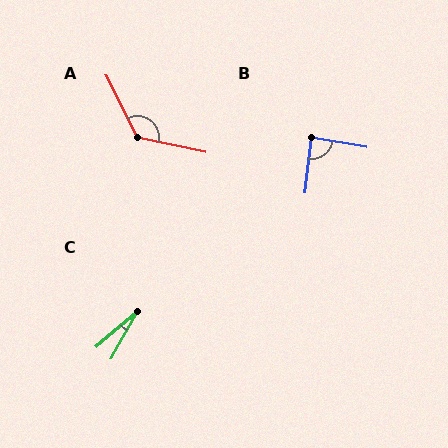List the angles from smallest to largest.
C (20°), B (87°), A (128°).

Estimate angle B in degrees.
Approximately 87 degrees.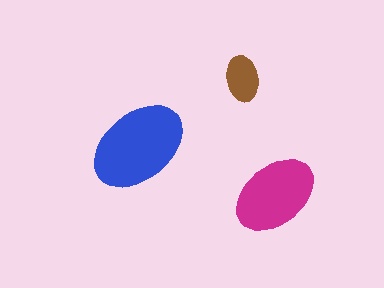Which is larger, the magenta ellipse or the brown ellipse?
The magenta one.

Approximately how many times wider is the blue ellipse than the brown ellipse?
About 2 times wider.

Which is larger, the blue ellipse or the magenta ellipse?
The blue one.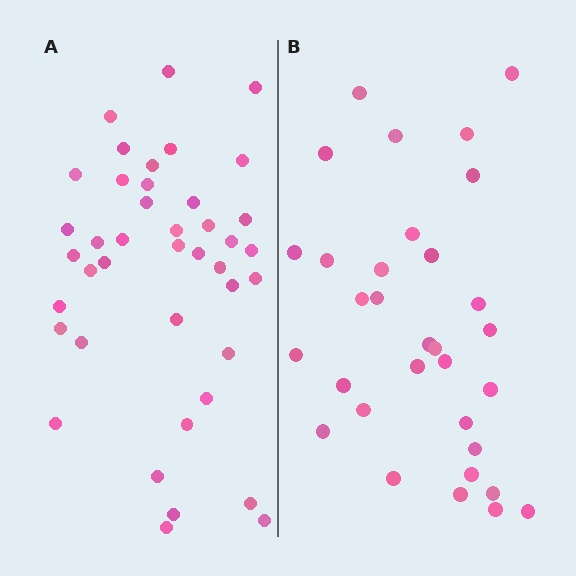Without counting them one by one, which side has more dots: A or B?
Region A (the left region) has more dots.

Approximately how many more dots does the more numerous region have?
Region A has roughly 8 or so more dots than region B.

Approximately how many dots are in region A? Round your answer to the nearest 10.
About 40 dots. (The exact count is 41, which rounds to 40.)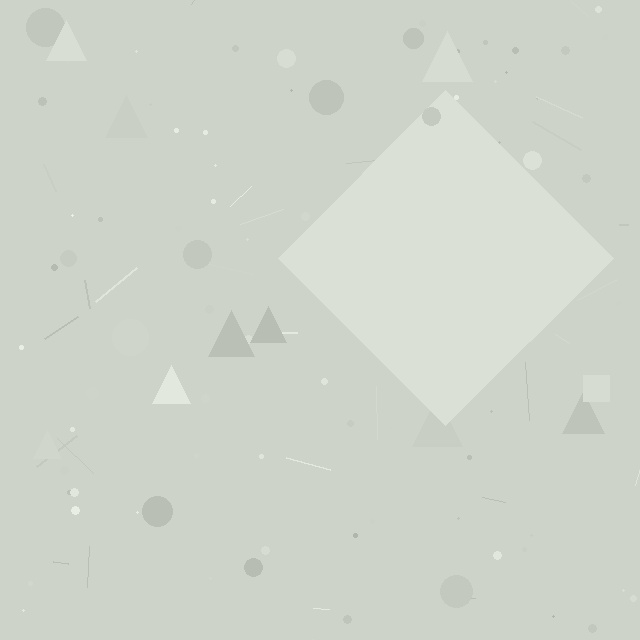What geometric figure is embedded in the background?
A diamond is embedded in the background.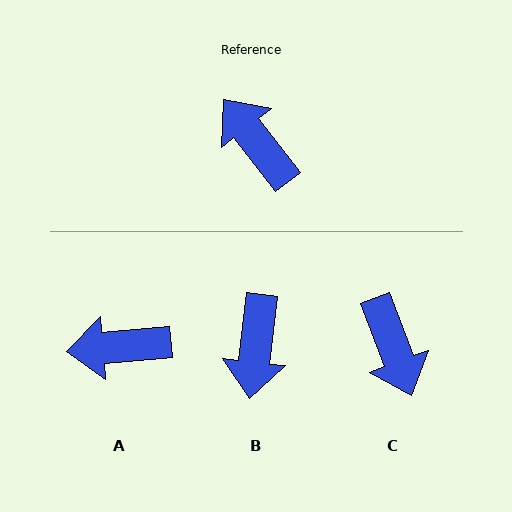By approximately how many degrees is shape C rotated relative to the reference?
Approximately 163 degrees counter-clockwise.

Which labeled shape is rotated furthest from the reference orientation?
C, about 163 degrees away.